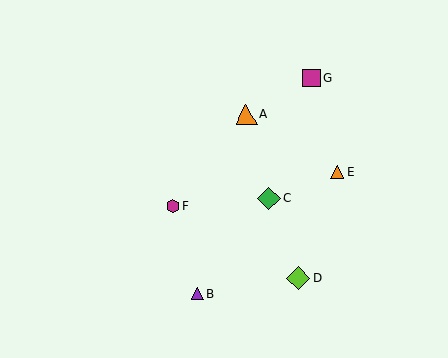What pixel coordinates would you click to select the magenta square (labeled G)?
Click at (312, 78) to select the magenta square G.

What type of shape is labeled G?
Shape G is a magenta square.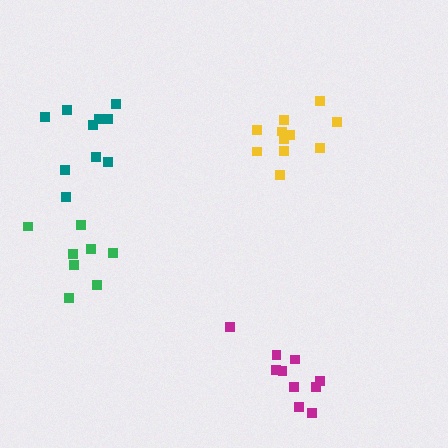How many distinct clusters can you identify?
There are 4 distinct clusters.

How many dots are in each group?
Group 1: 10 dots, Group 2: 8 dots, Group 3: 10 dots, Group 4: 11 dots (39 total).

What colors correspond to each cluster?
The clusters are colored: magenta, green, teal, yellow.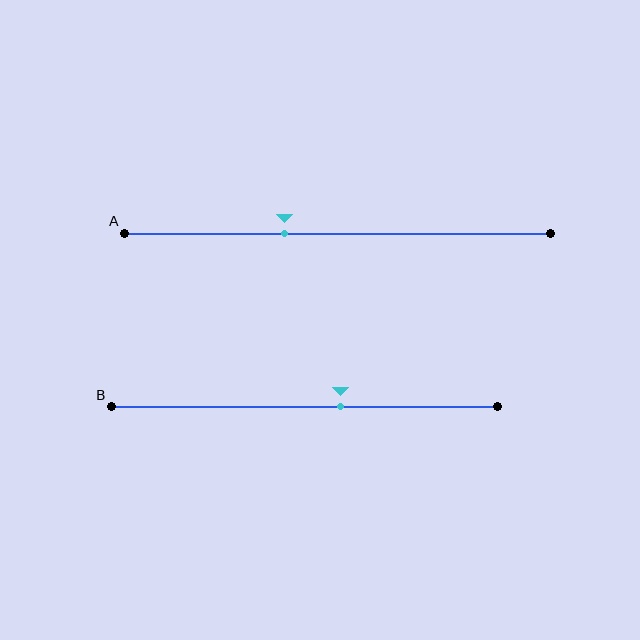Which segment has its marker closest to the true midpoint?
Segment B has its marker closest to the true midpoint.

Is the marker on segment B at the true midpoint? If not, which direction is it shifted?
No, the marker on segment B is shifted to the right by about 9% of the segment length.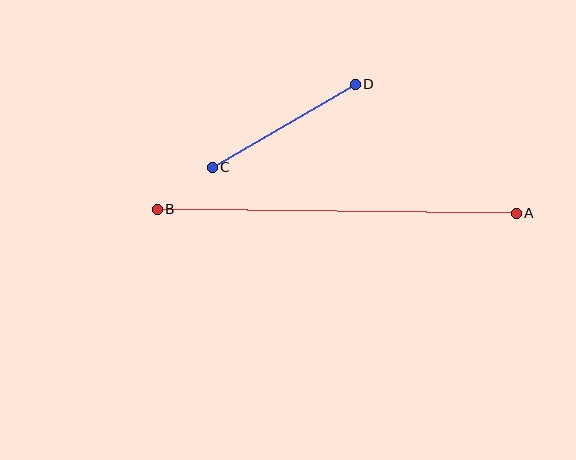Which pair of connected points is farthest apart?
Points A and B are farthest apart.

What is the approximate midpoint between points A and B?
The midpoint is at approximately (337, 211) pixels.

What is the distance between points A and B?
The distance is approximately 359 pixels.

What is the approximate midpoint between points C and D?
The midpoint is at approximately (284, 126) pixels.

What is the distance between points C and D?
The distance is approximately 165 pixels.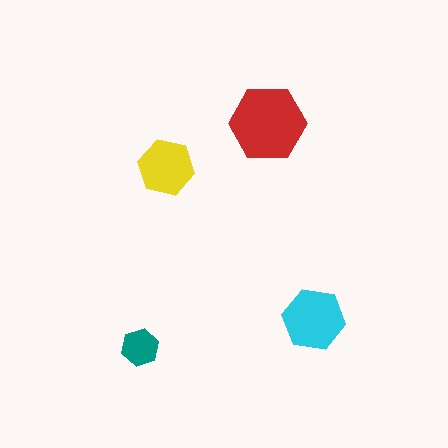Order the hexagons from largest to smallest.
the red one, the cyan one, the yellow one, the teal one.